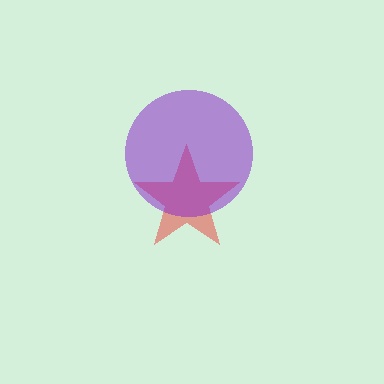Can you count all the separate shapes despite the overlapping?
Yes, there are 2 separate shapes.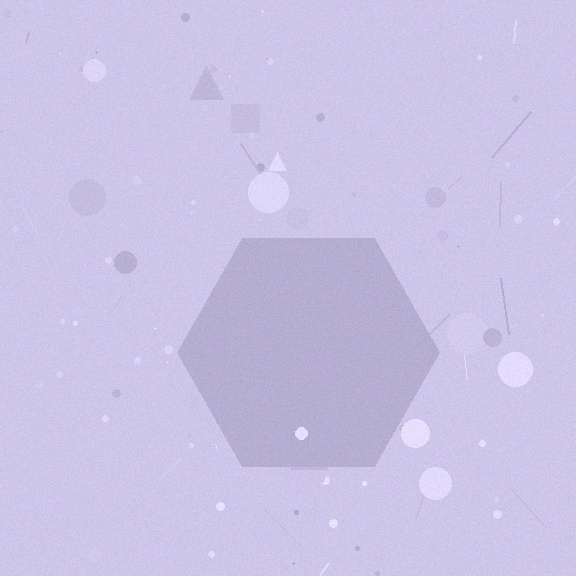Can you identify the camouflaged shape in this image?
The camouflaged shape is a hexagon.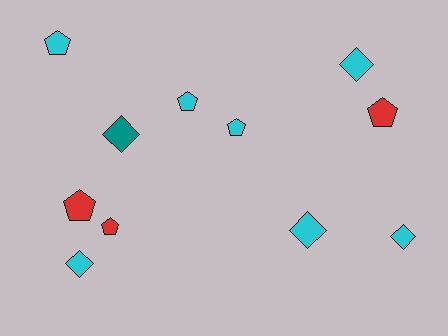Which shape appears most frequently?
Pentagon, with 6 objects.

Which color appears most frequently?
Cyan, with 7 objects.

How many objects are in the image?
There are 11 objects.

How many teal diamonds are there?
There is 1 teal diamond.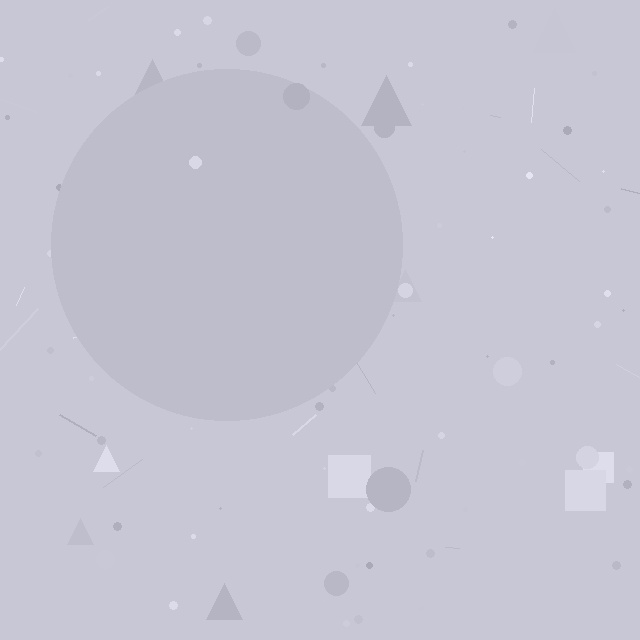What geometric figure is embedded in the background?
A circle is embedded in the background.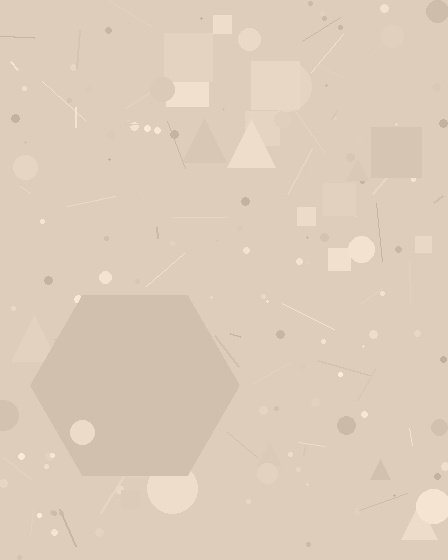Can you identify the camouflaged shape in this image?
The camouflaged shape is a hexagon.